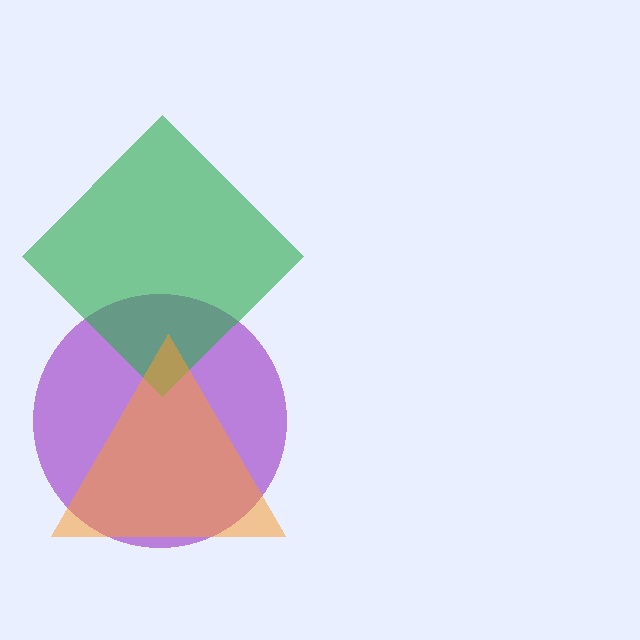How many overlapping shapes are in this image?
There are 3 overlapping shapes in the image.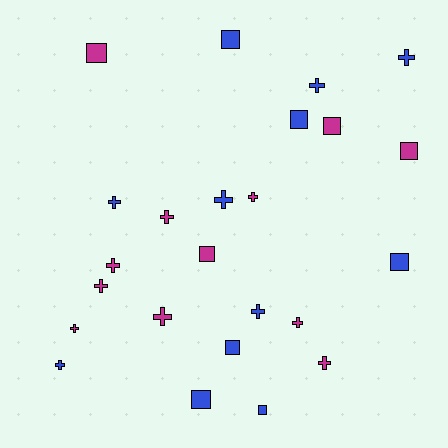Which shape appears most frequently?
Cross, with 14 objects.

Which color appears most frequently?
Magenta, with 12 objects.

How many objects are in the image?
There are 24 objects.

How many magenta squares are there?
There are 4 magenta squares.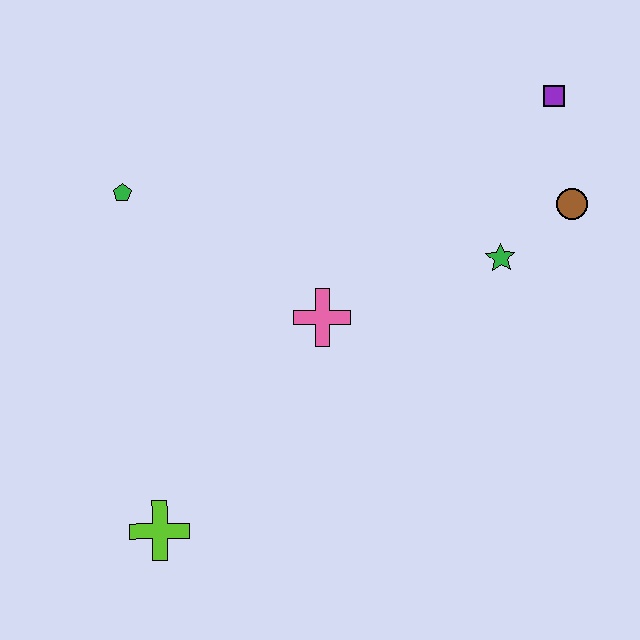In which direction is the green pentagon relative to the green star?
The green pentagon is to the left of the green star.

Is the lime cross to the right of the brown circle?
No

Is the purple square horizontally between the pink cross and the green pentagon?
No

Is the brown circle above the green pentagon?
No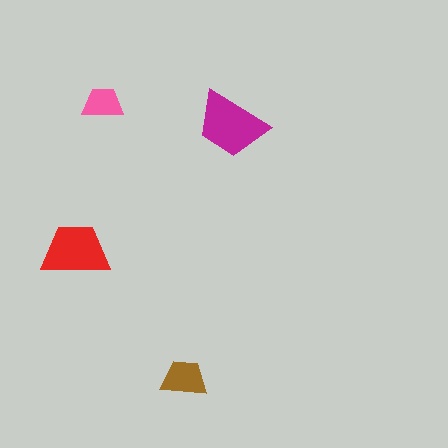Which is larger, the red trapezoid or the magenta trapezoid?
The magenta one.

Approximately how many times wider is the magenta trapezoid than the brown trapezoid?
About 1.5 times wider.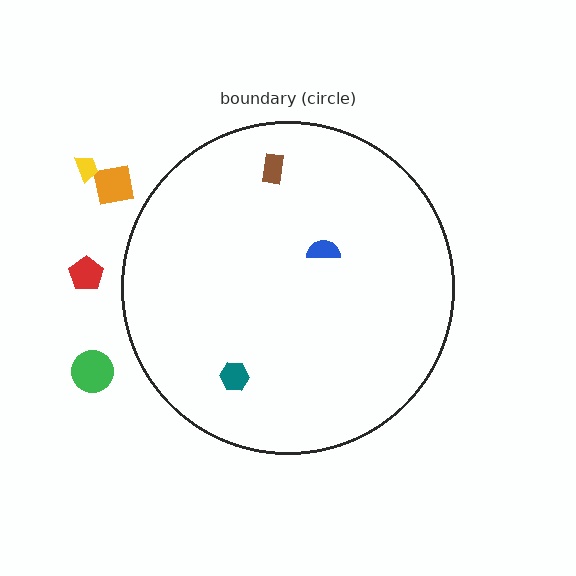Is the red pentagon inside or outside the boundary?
Outside.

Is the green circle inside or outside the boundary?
Outside.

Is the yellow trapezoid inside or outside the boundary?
Outside.